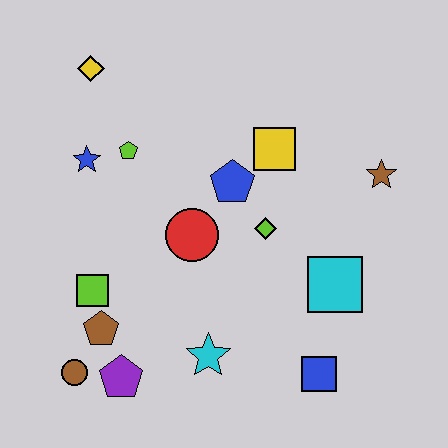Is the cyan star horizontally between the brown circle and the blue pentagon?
Yes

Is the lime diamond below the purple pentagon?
No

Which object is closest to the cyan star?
The purple pentagon is closest to the cyan star.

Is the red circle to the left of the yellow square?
Yes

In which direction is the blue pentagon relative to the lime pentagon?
The blue pentagon is to the right of the lime pentagon.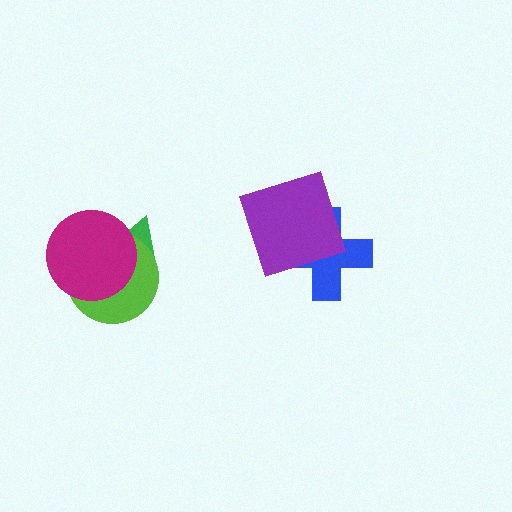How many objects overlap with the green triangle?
2 objects overlap with the green triangle.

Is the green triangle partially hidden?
Yes, it is partially covered by another shape.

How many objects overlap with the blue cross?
1 object overlaps with the blue cross.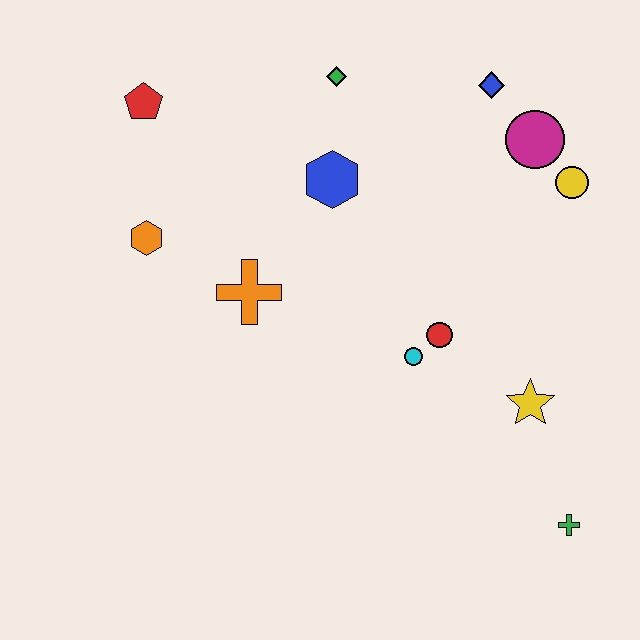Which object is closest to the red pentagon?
The orange hexagon is closest to the red pentagon.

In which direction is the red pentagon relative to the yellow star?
The red pentagon is to the left of the yellow star.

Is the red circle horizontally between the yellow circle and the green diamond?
Yes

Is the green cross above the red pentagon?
No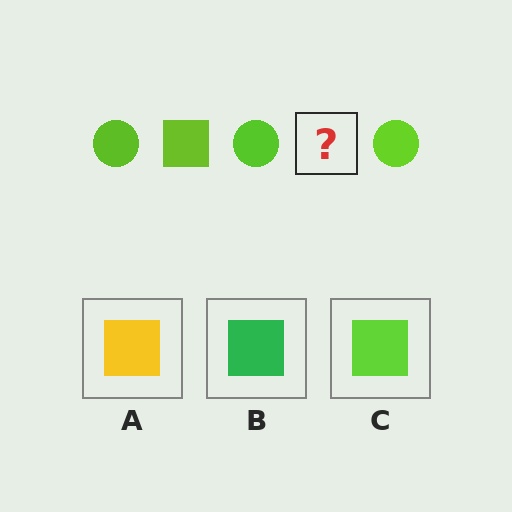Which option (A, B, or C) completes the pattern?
C.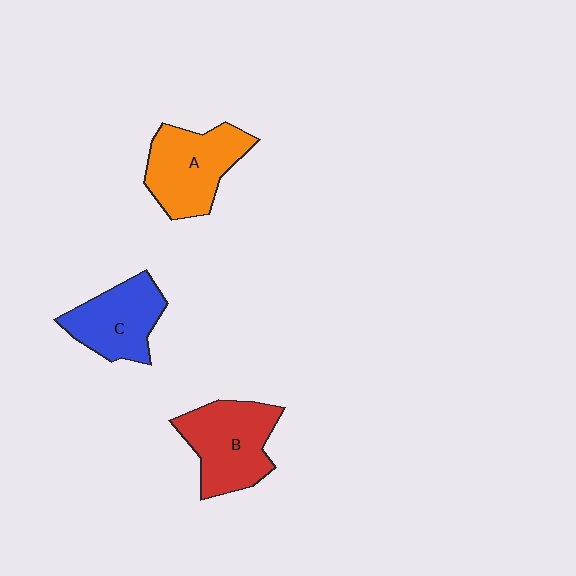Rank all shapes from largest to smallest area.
From largest to smallest: B (red), A (orange), C (blue).